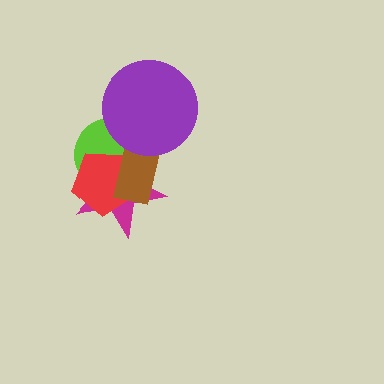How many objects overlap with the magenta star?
3 objects overlap with the magenta star.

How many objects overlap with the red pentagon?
3 objects overlap with the red pentagon.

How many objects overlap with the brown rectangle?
4 objects overlap with the brown rectangle.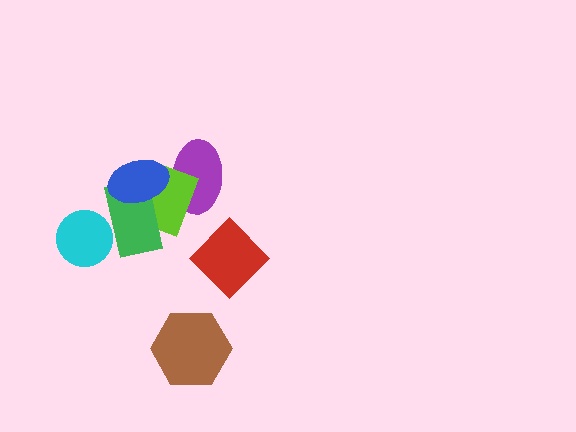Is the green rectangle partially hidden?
Yes, it is partially covered by another shape.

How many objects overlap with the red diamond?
0 objects overlap with the red diamond.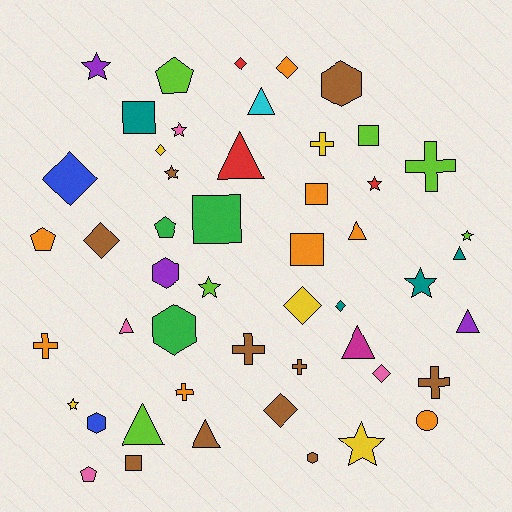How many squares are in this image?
There are 6 squares.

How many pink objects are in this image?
There are 4 pink objects.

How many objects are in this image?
There are 50 objects.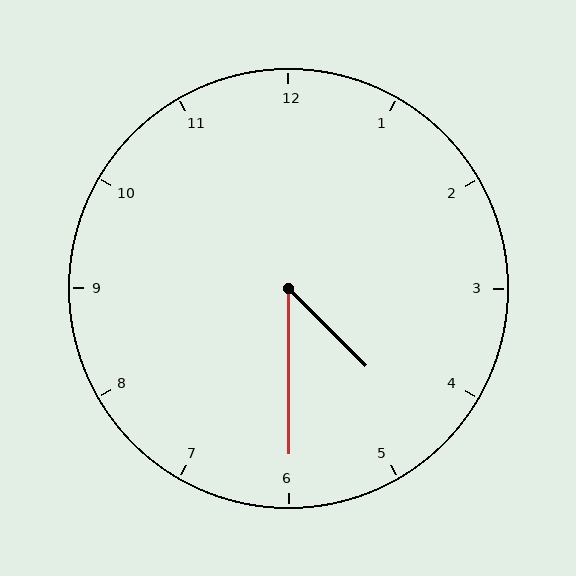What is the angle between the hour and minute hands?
Approximately 45 degrees.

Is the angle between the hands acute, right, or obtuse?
It is acute.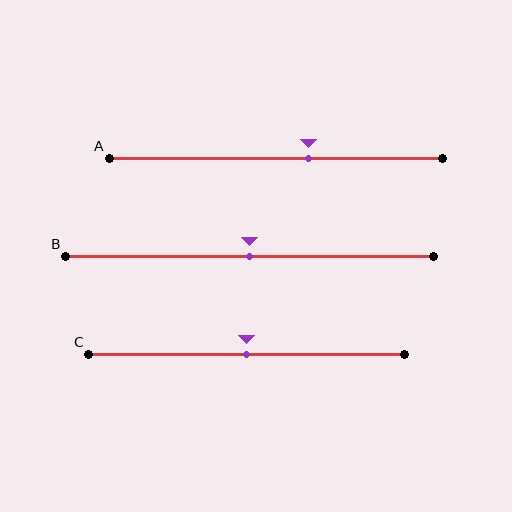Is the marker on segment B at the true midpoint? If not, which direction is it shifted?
Yes, the marker on segment B is at the true midpoint.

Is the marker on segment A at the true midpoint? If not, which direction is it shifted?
No, the marker on segment A is shifted to the right by about 10% of the segment length.